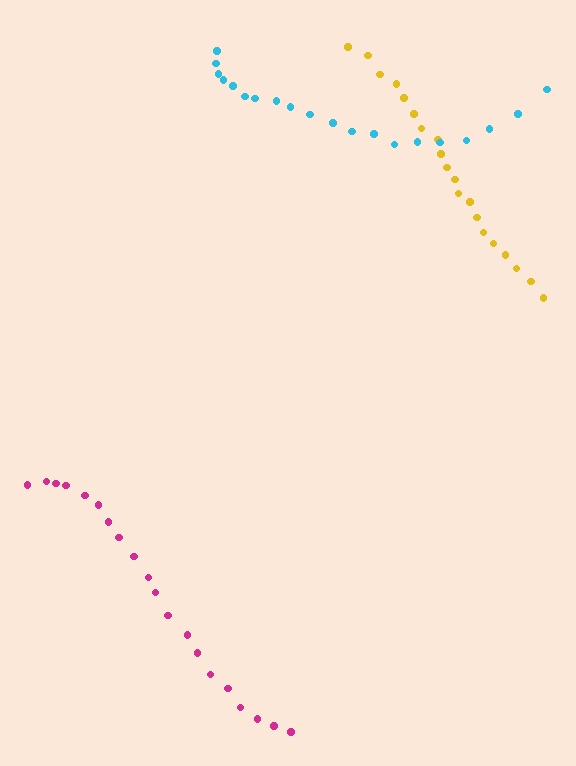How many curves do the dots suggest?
There are 3 distinct paths.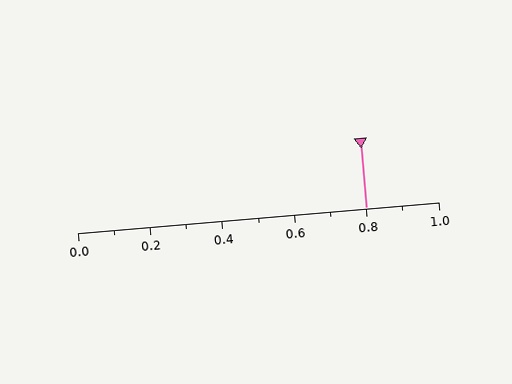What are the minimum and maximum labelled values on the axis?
The axis runs from 0.0 to 1.0.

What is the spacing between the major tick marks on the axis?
The major ticks are spaced 0.2 apart.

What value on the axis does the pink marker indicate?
The marker indicates approximately 0.8.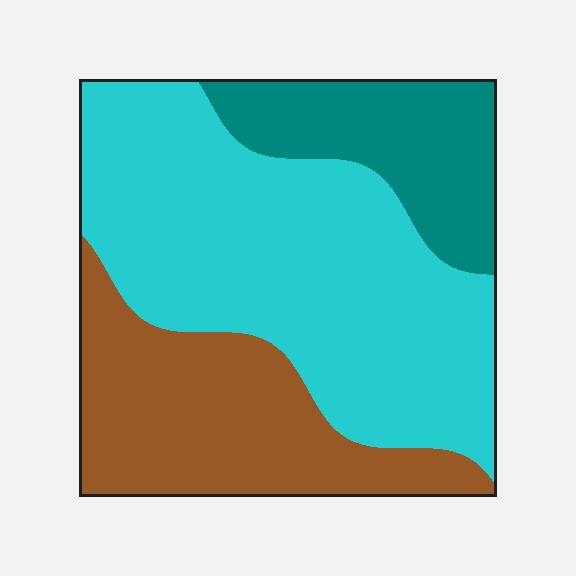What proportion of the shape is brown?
Brown covers 29% of the shape.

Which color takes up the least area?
Teal, at roughly 20%.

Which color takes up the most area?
Cyan, at roughly 55%.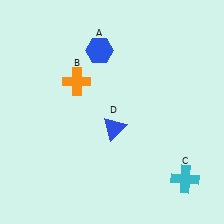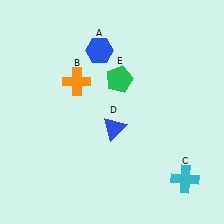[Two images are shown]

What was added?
A green pentagon (E) was added in Image 2.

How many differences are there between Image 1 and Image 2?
There is 1 difference between the two images.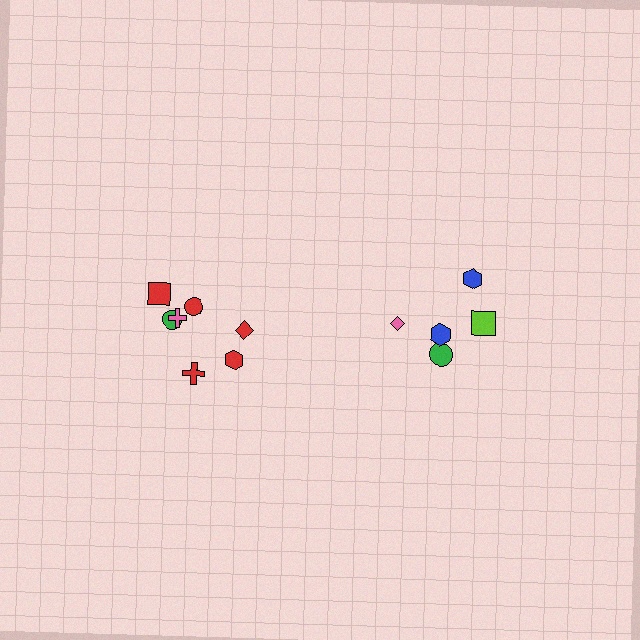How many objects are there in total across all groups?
There are 12 objects.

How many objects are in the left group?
There are 7 objects.